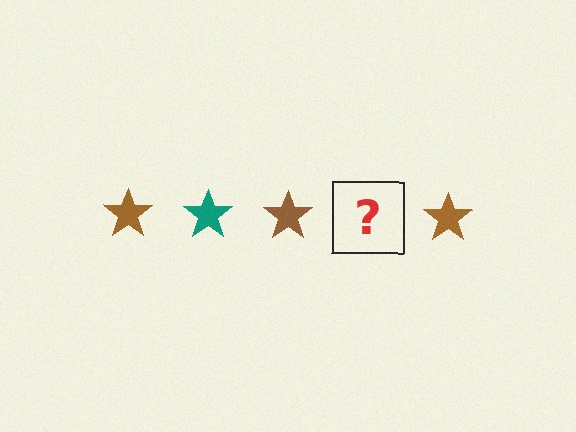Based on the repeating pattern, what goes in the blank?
The blank should be a teal star.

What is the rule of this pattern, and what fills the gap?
The rule is that the pattern cycles through brown, teal stars. The gap should be filled with a teal star.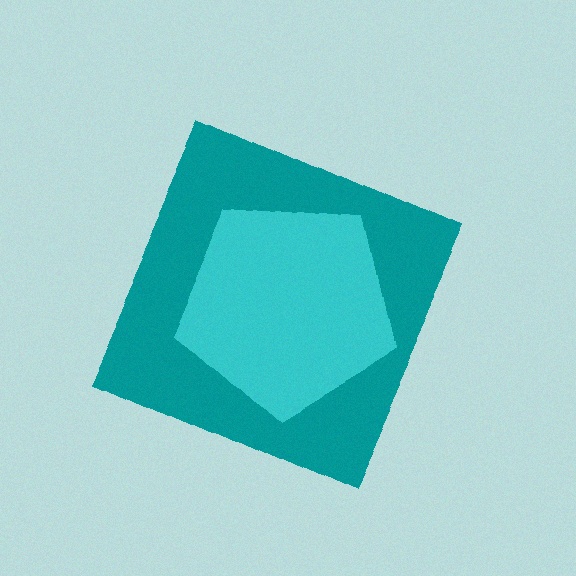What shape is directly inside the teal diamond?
The cyan pentagon.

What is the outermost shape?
The teal diamond.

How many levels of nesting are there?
2.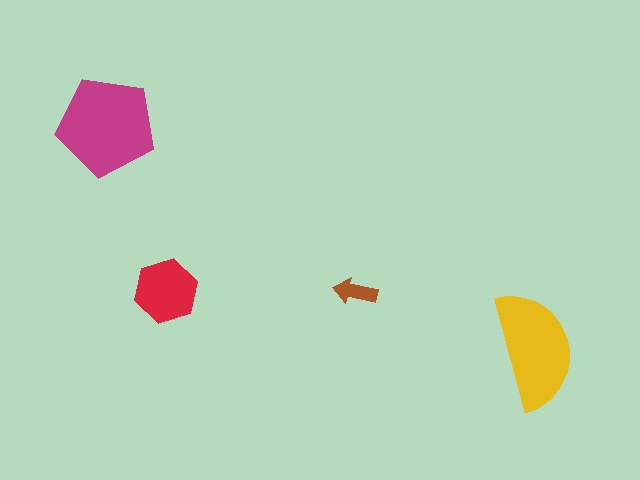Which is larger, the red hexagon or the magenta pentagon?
The magenta pentagon.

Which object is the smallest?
The brown arrow.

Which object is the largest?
The magenta pentagon.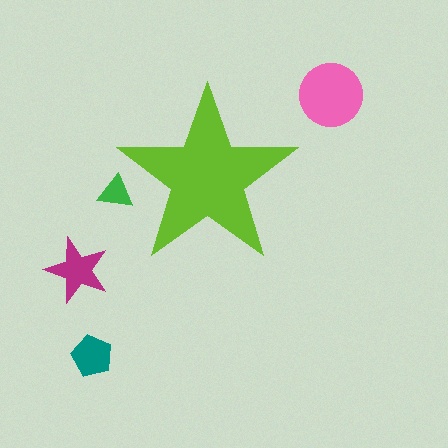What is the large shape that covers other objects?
A lime star.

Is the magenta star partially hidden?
No, the magenta star is fully visible.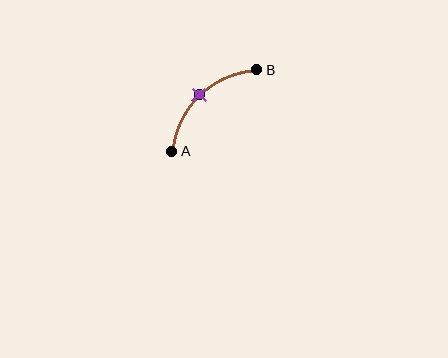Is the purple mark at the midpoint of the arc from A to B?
Yes. The purple mark lies on the arc at equal arc-length from both A and B — it is the arc midpoint.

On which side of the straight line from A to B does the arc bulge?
The arc bulges above and to the left of the straight line connecting A and B.